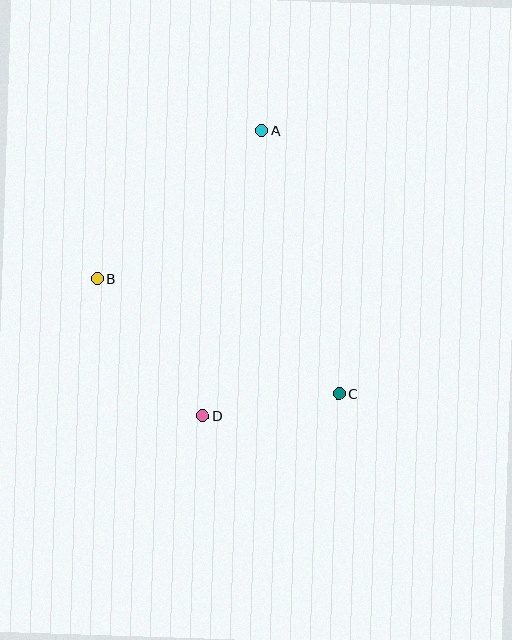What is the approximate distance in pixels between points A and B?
The distance between A and B is approximately 222 pixels.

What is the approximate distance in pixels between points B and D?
The distance between B and D is approximately 173 pixels.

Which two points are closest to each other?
Points C and D are closest to each other.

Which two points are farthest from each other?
Points A and D are farthest from each other.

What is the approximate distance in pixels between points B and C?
The distance between B and C is approximately 268 pixels.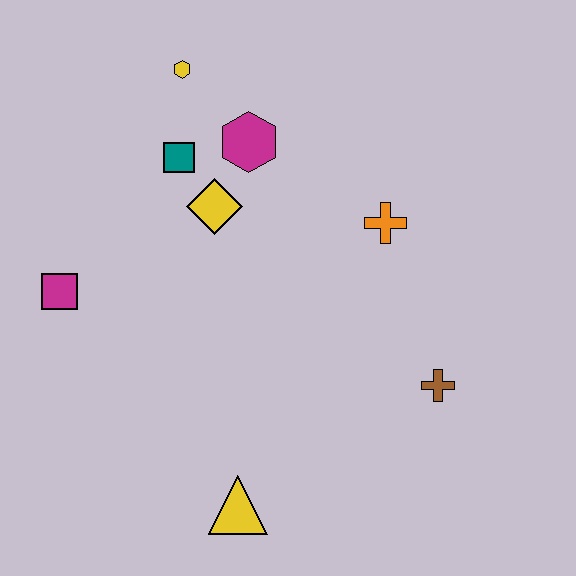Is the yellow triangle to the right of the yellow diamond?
Yes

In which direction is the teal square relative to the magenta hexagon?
The teal square is to the left of the magenta hexagon.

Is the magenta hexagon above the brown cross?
Yes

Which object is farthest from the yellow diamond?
The yellow triangle is farthest from the yellow diamond.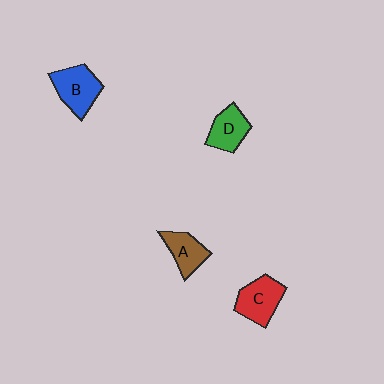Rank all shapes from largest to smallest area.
From largest to smallest: B (blue), C (red), D (green), A (brown).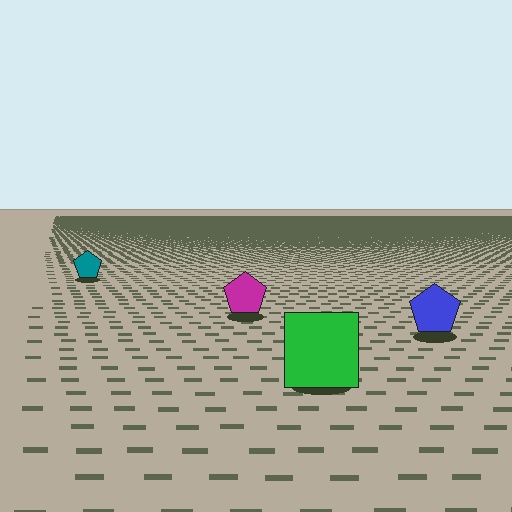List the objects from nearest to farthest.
From nearest to farthest: the green square, the blue pentagon, the magenta pentagon, the teal pentagon.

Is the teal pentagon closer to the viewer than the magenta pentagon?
No. The magenta pentagon is closer — you can tell from the texture gradient: the ground texture is coarser near it.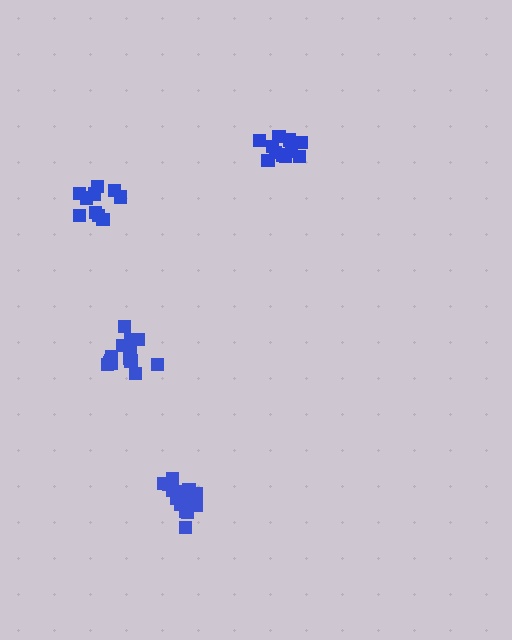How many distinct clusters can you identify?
There are 4 distinct clusters.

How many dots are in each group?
Group 1: 14 dots, Group 2: 11 dots, Group 3: 16 dots, Group 4: 12 dots (53 total).